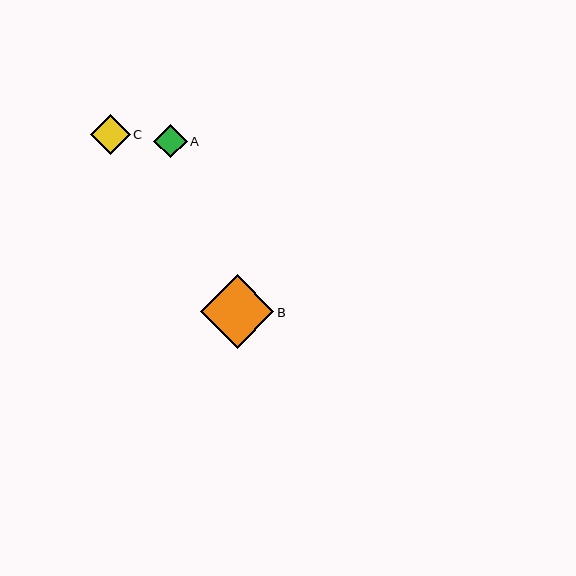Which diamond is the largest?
Diamond B is the largest with a size of approximately 73 pixels.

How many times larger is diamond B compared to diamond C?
Diamond B is approximately 1.9 times the size of diamond C.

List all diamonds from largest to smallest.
From largest to smallest: B, C, A.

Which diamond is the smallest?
Diamond A is the smallest with a size of approximately 34 pixels.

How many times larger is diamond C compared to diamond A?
Diamond C is approximately 1.2 times the size of diamond A.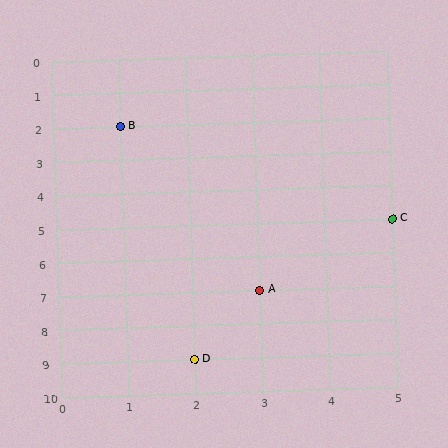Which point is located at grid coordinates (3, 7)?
Point A is at (3, 7).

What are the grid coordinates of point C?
Point C is at grid coordinates (5, 5).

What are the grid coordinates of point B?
Point B is at grid coordinates (1, 2).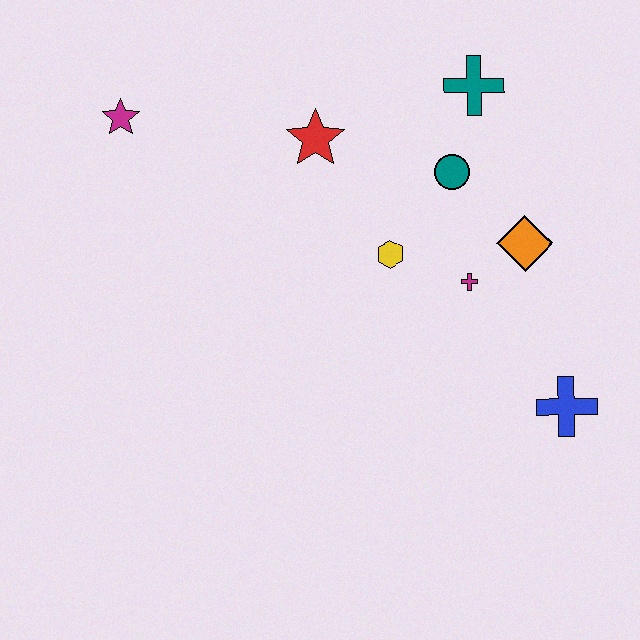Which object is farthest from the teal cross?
The magenta star is farthest from the teal cross.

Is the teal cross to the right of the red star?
Yes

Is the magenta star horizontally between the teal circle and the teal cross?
No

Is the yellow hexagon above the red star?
No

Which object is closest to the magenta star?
The red star is closest to the magenta star.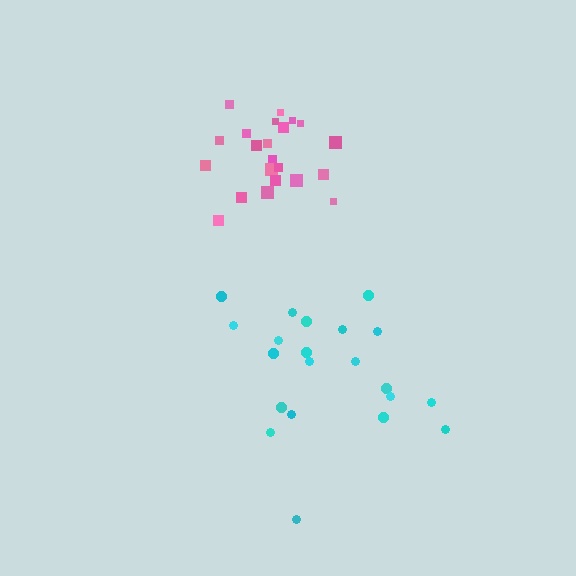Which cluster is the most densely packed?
Pink.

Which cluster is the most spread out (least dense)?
Cyan.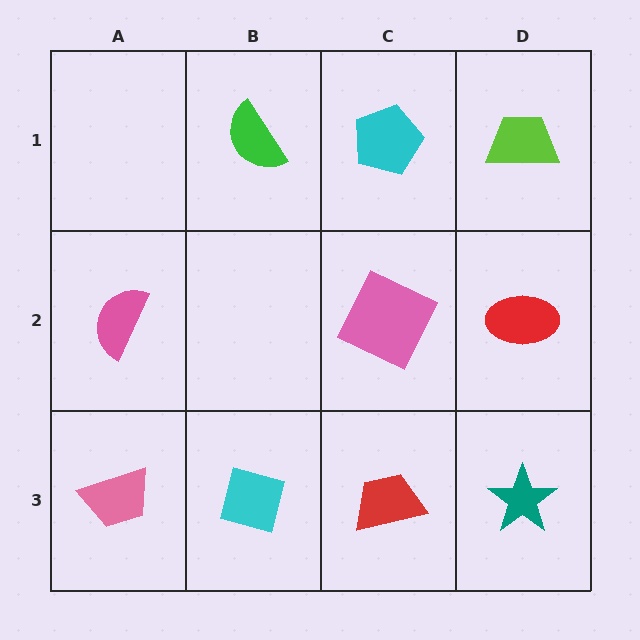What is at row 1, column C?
A cyan pentagon.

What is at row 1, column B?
A green semicircle.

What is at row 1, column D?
A lime trapezoid.